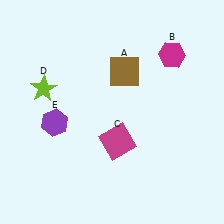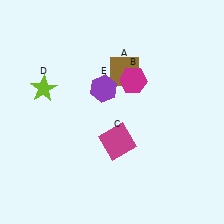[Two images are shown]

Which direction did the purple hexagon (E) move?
The purple hexagon (E) moved right.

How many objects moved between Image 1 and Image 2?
2 objects moved between the two images.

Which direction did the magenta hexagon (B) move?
The magenta hexagon (B) moved left.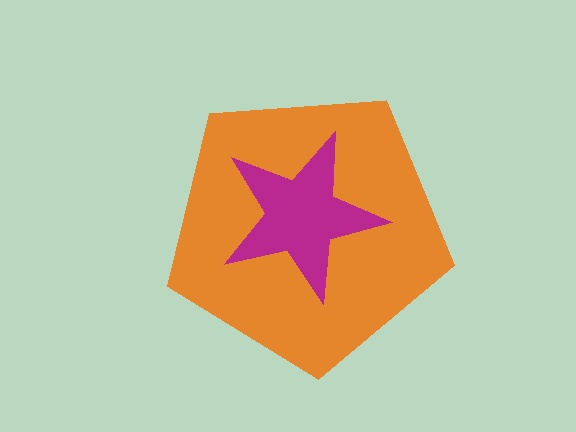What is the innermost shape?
The magenta star.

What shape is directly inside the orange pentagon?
The magenta star.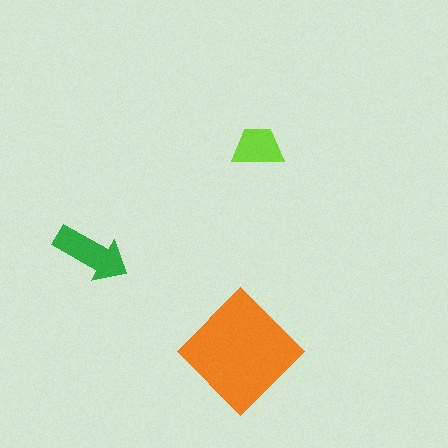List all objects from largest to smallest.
The orange diamond, the green arrow, the lime trapezoid.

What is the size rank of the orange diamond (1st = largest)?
1st.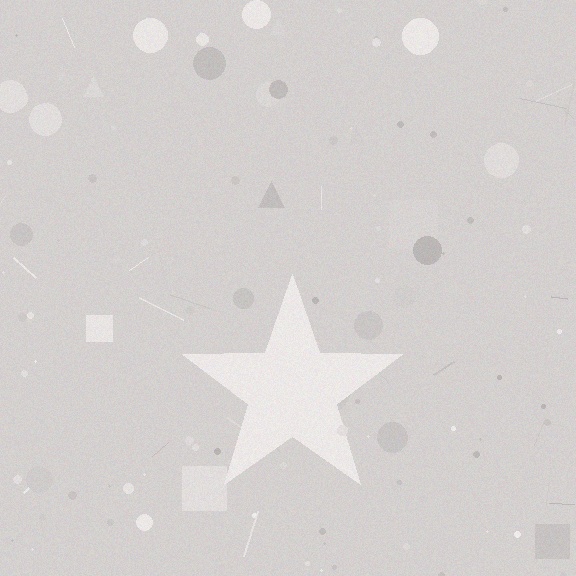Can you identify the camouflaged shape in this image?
The camouflaged shape is a star.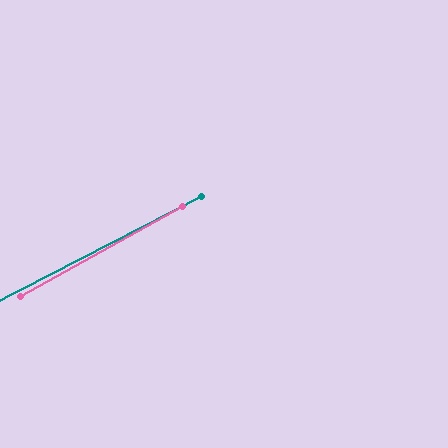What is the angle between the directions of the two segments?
Approximately 2 degrees.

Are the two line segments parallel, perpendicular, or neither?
Parallel — their directions differ by only 2.0°.